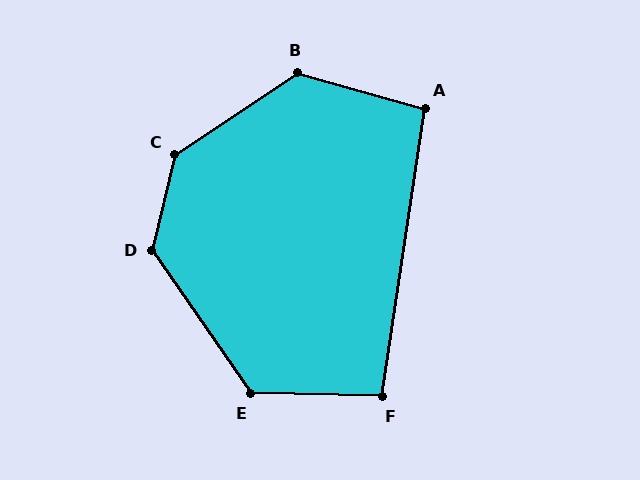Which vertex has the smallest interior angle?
A, at approximately 97 degrees.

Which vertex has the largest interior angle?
C, at approximately 137 degrees.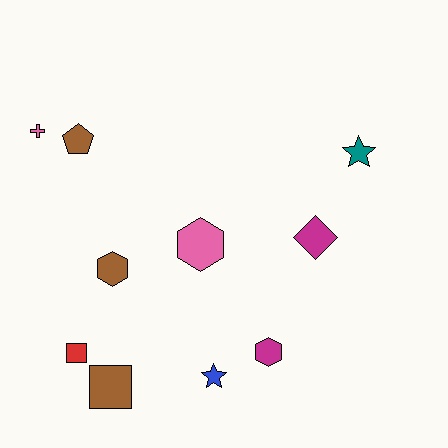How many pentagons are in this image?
There is 1 pentagon.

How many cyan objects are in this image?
There are no cyan objects.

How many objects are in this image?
There are 10 objects.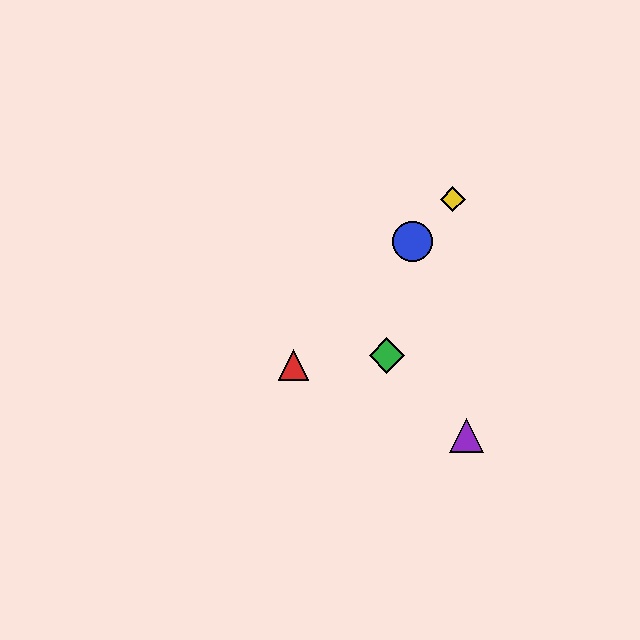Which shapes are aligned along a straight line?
The red triangle, the blue circle, the yellow diamond are aligned along a straight line.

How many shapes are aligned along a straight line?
3 shapes (the red triangle, the blue circle, the yellow diamond) are aligned along a straight line.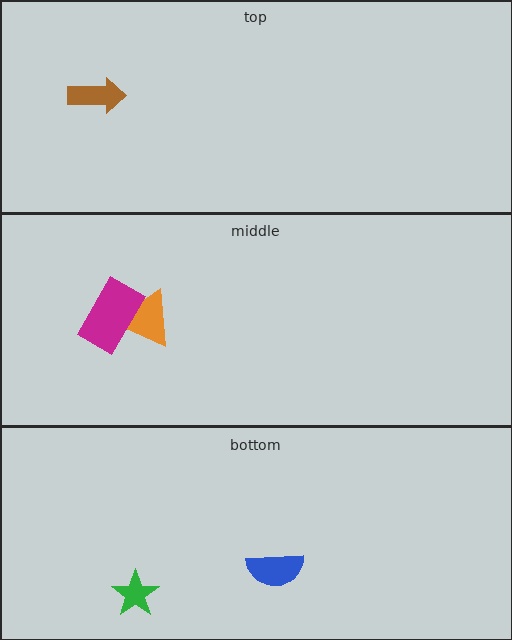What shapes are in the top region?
The brown arrow.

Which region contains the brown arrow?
The top region.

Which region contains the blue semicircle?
The bottom region.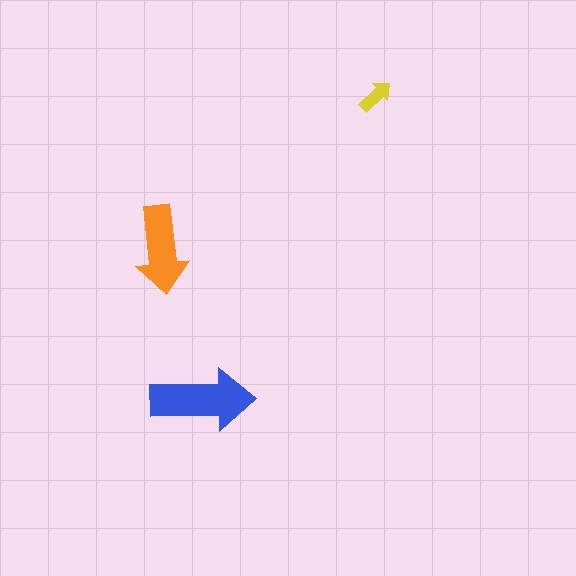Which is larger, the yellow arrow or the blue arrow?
The blue one.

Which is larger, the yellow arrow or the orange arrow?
The orange one.